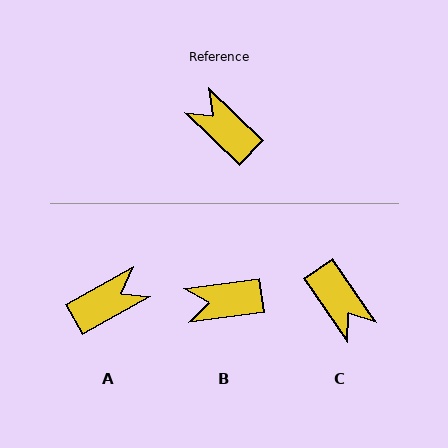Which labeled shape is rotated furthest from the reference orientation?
C, about 169 degrees away.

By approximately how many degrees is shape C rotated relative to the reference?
Approximately 169 degrees counter-clockwise.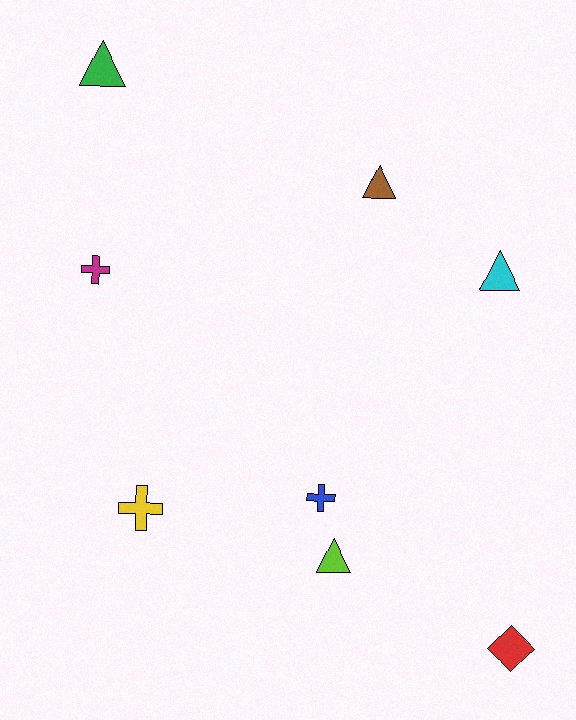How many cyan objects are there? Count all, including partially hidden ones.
There is 1 cyan object.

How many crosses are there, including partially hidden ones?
There are 3 crosses.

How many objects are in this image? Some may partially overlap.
There are 8 objects.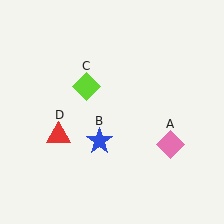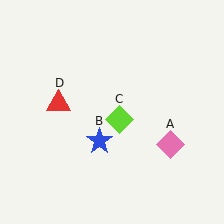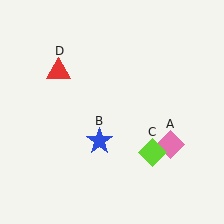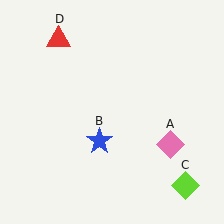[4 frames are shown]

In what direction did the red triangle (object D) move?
The red triangle (object D) moved up.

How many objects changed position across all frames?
2 objects changed position: lime diamond (object C), red triangle (object D).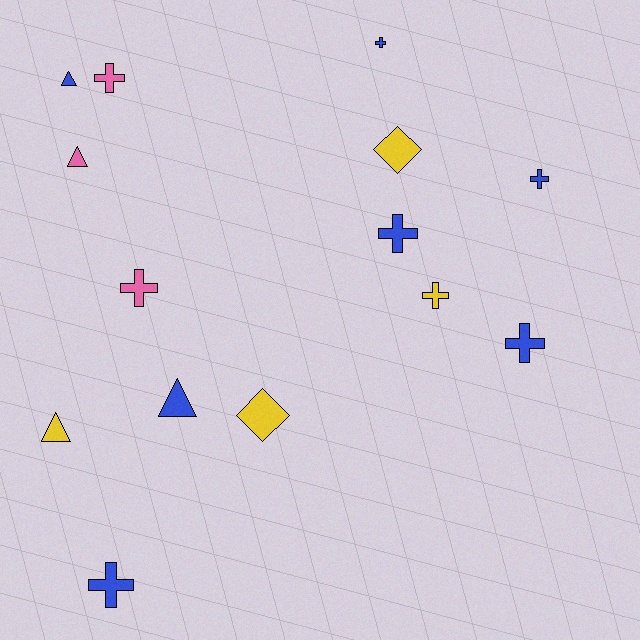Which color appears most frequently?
Blue, with 7 objects.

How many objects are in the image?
There are 14 objects.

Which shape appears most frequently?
Cross, with 8 objects.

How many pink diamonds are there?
There are no pink diamonds.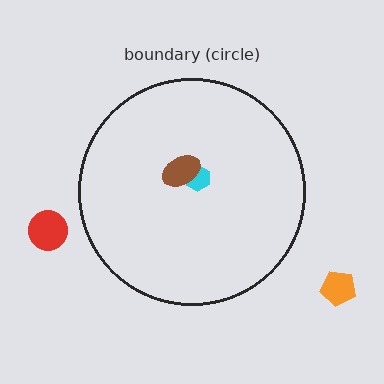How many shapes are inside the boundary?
2 inside, 2 outside.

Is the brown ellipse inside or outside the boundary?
Inside.